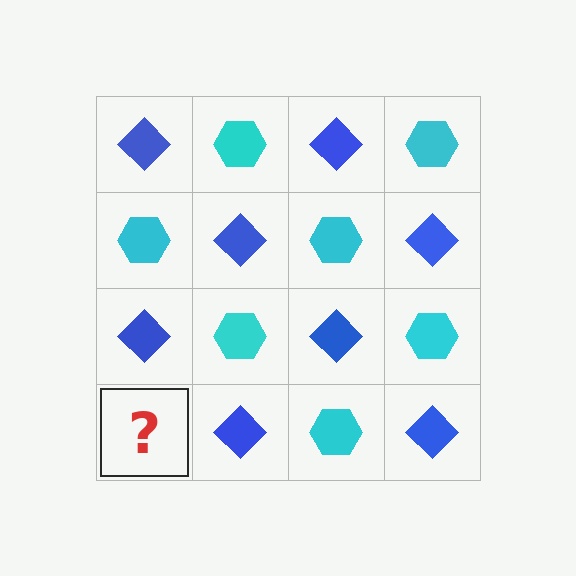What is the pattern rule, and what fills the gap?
The rule is that it alternates blue diamond and cyan hexagon in a checkerboard pattern. The gap should be filled with a cyan hexagon.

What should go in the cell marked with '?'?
The missing cell should contain a cyan hexagon.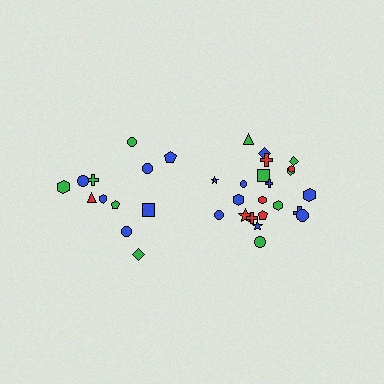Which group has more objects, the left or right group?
The right group.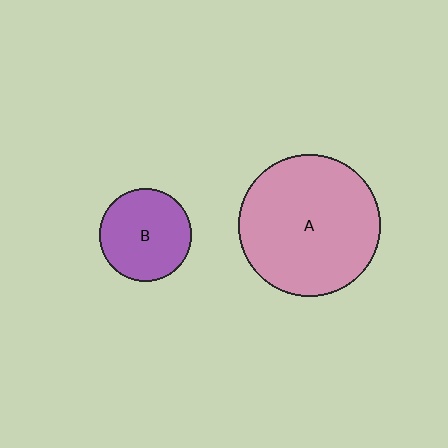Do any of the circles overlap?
No, none of the circles overlap.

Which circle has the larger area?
Circle A (pink).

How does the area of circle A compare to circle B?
Approximately 2.3 times.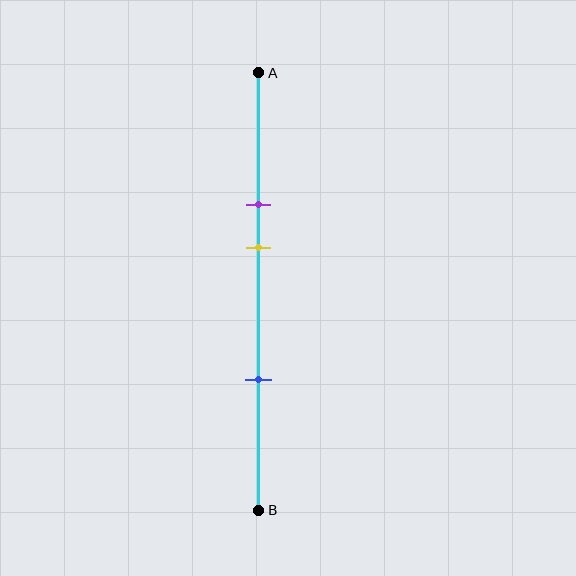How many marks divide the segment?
There are 3 marks dividing the segment.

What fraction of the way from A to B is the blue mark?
The blue mark is approximately 70% (0.7) of the way from A to B.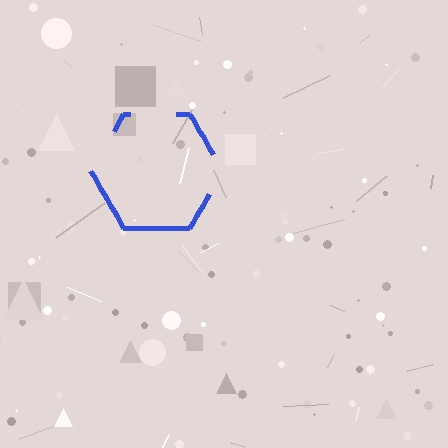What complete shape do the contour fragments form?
The contour fragments form a hexagon.